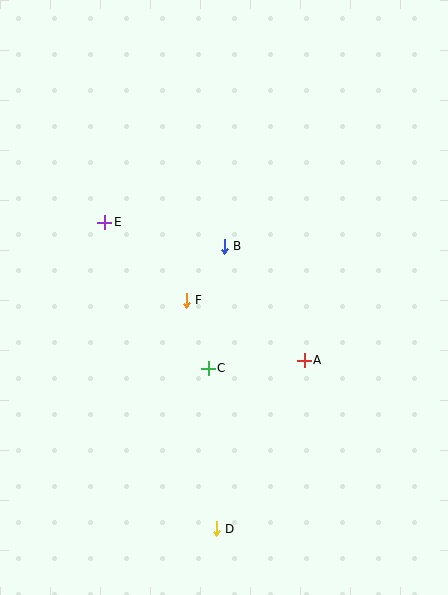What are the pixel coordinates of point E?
Point E is at (105, 222).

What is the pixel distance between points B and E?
The distance between B and E is 122 pixels.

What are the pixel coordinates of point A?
Point A is at (304, 360).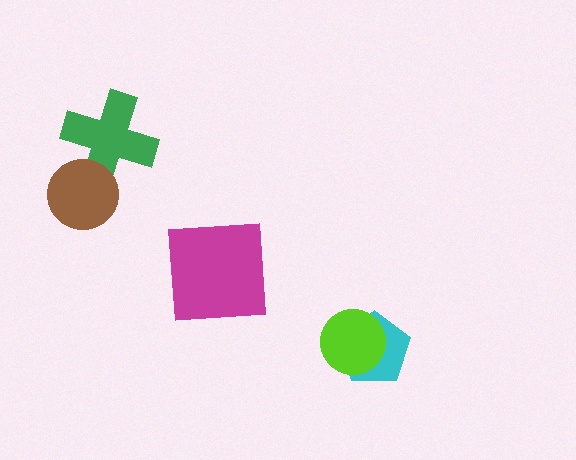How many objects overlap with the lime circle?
1 object overlaps with the lime circle.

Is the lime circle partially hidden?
No, no other shape covers it.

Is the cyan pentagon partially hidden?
Yes, it is partially covered by another shape.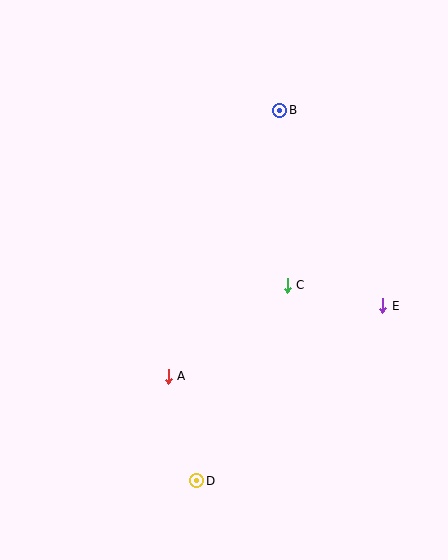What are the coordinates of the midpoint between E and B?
The midpoint between E and B is at (331, 208).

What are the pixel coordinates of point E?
Point E is at (383, 306).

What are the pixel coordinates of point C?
Point C is at (287, 285).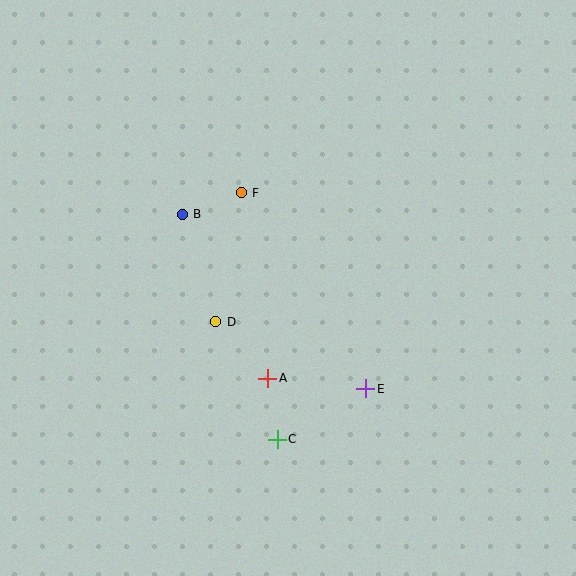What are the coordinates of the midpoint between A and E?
The midpoint between A and E is at (317, 384).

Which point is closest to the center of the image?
Point D at (216, 322) is closest to the center.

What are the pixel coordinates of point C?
Point C is at (277, 439).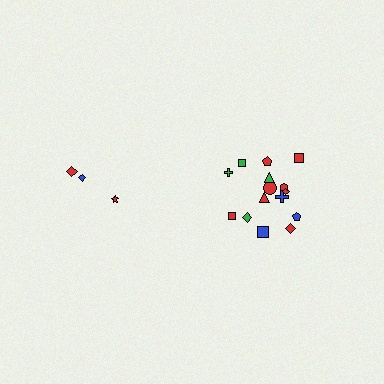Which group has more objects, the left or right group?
The right group.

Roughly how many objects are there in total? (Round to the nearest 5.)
Roughly 20 objects in total.